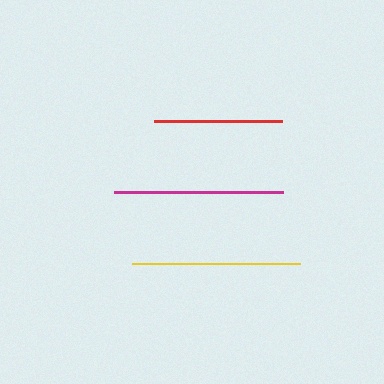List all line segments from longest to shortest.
From longest to shortest: magenta, yellow, red.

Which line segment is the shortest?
The red line is the shortest at approximately 127 pixels.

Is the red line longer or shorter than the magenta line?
The magenta line is longer than the red line.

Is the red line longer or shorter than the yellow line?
The yellow line is longer than the red line.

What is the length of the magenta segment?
The magenta segment is approximately 169 pixels long.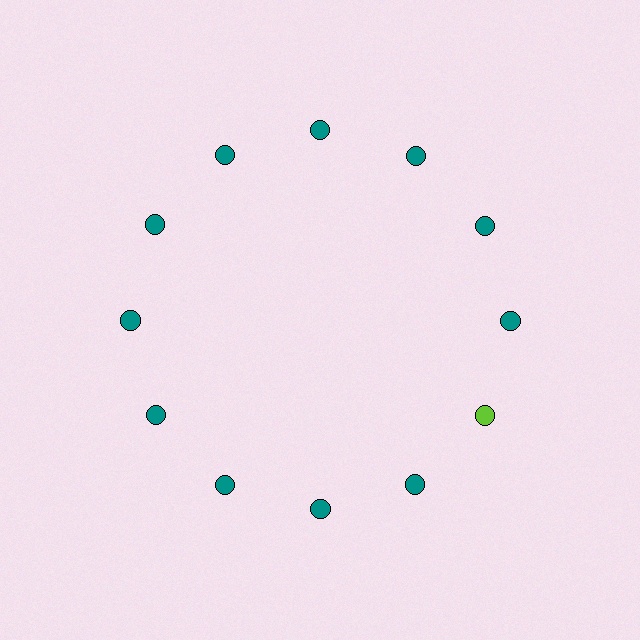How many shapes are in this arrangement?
There are 12 shapes arranged in a ring pattern.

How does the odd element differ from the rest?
It has a different color: lime instead of teal.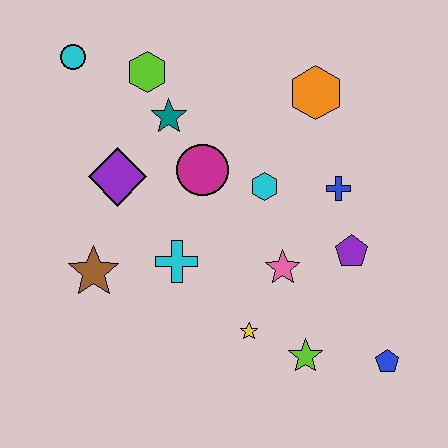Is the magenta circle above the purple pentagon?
Yes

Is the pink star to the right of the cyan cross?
Yes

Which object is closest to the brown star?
The cyan cross is closest to the brown star.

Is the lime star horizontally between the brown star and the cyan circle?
No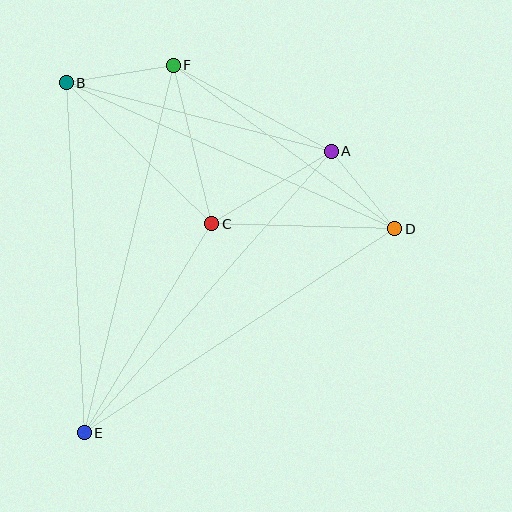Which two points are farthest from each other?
Points E and F are farthest from each other.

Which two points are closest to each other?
Points A and D are closest to each other.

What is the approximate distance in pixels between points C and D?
The distance between C and D is approximately 183 pixels.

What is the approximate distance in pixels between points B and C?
The distance between B and C is approximately 203 pixels.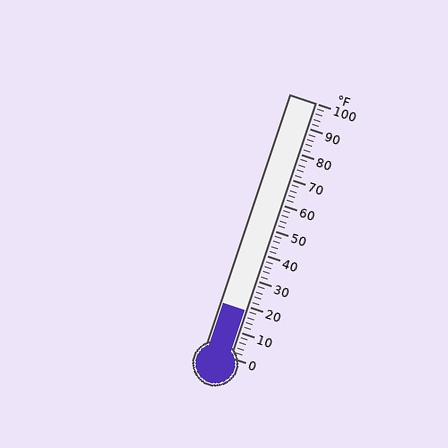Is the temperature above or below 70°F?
The temperature is below 70°F.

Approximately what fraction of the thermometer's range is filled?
The thermometer is filled to approximately 20% of its range.